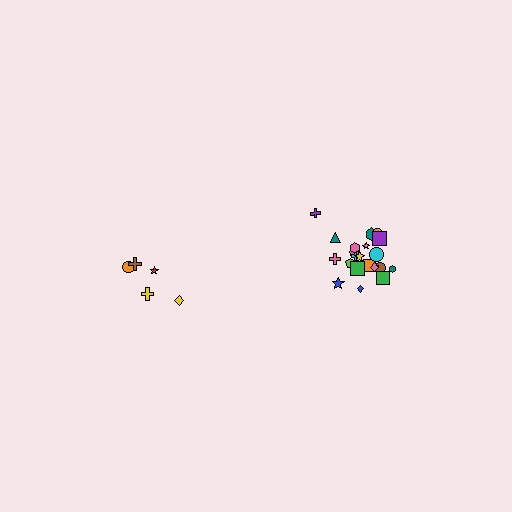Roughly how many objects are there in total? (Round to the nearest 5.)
Roughly 25 objects in total.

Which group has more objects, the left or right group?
The right group.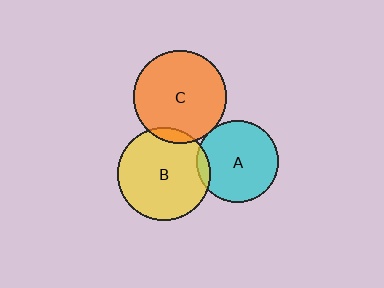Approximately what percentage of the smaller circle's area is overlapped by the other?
Approximately 5%.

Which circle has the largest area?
Circle C (orange).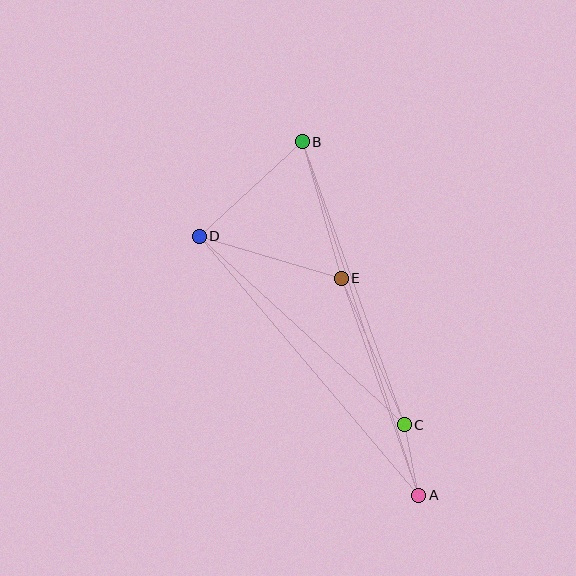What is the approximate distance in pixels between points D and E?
The distance between D and E is approximately 148 pixels.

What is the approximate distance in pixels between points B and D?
The distance between B and D is approximately 139 pixels.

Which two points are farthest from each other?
Points A and B are farthest from each other.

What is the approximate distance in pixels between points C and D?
The distance between C and D is approximately 279 pixels.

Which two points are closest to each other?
Points A and C are closest to each other.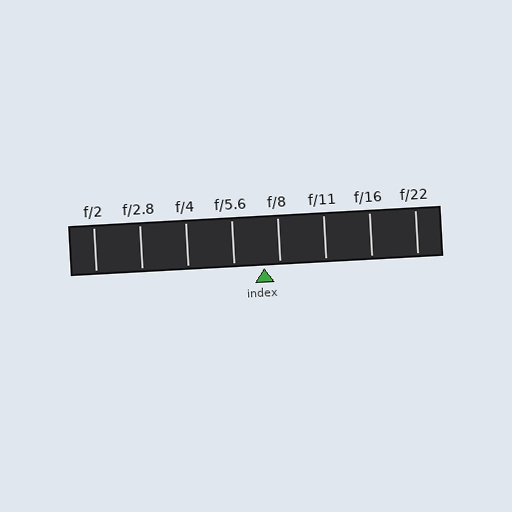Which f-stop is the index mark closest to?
The index mark is closest to f/8.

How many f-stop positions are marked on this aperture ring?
There are 8 f-stop positions marked.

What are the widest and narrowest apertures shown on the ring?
The widest aperture shown is f/2 and the narrowest is f/22.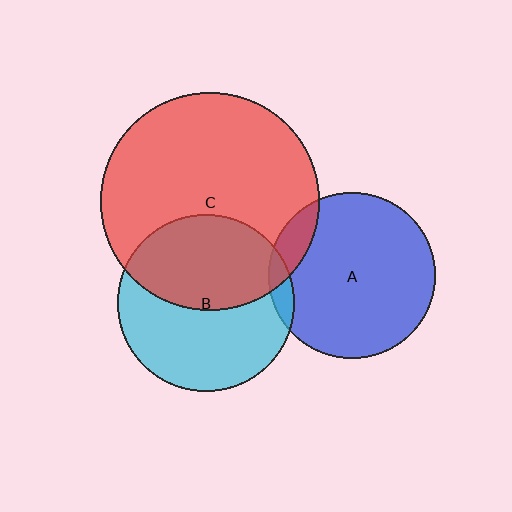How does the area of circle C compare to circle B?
Approximately 1.5 times.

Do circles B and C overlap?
Yes.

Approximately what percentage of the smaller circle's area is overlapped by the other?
Approximately 45%.